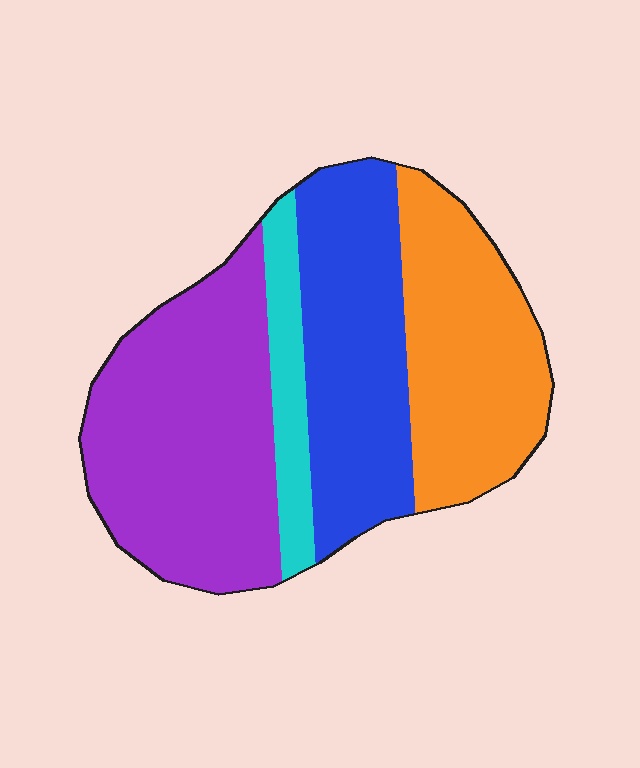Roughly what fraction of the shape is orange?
Orange covers 27% of the shape.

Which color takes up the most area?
Purple, at roughly 35%.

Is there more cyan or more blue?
Blue.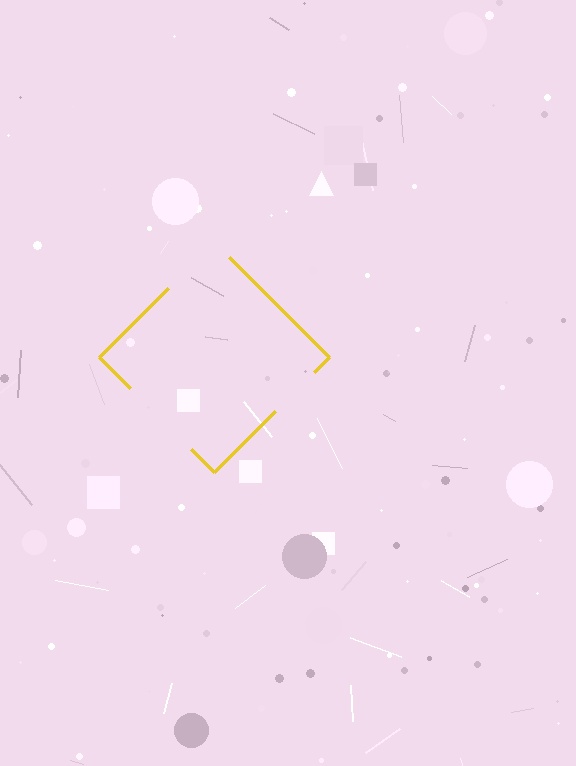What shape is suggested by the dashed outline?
The dashed outline suggests a diamond.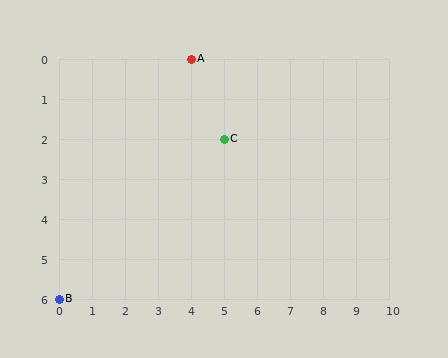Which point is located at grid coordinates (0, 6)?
Point B is at (0, 6).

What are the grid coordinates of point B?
Point B is at grid coordinates (0, 6).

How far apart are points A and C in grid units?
Points A and C are 1 column and 2 rows apart (about 2.2 grid units diagonally).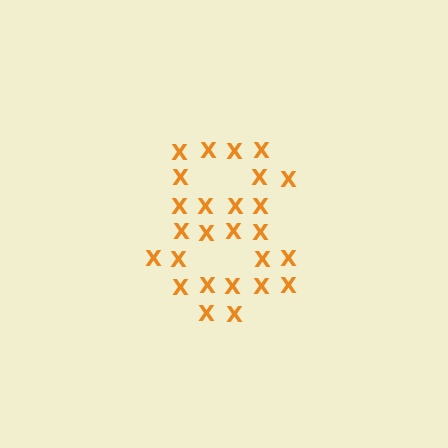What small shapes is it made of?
It is made of small letter X's.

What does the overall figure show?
The overall figure shows the digit 8.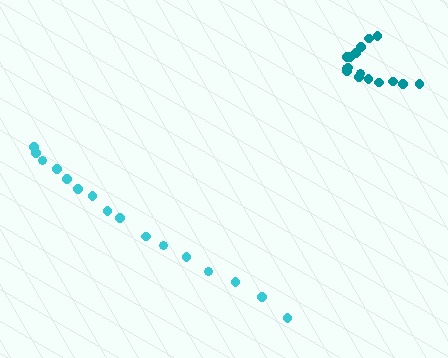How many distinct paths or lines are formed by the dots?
There are 2 distinct paths.